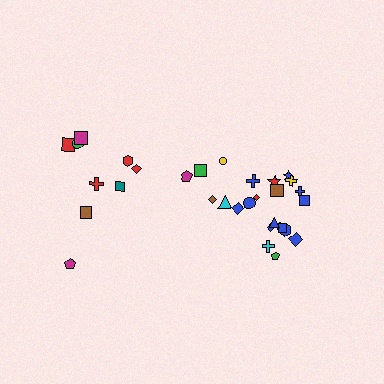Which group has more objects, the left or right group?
The right group.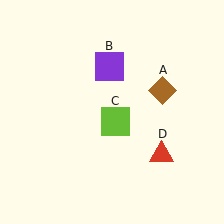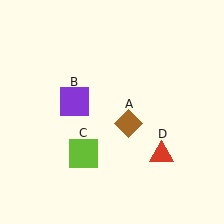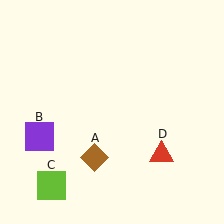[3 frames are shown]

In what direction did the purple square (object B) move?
The purple square (object B) moved down and to the left.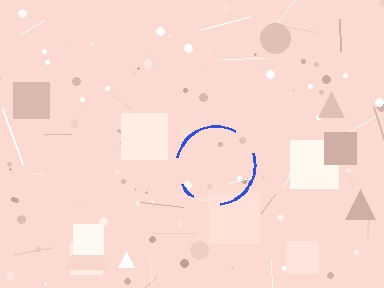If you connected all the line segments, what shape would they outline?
They would outline a circle.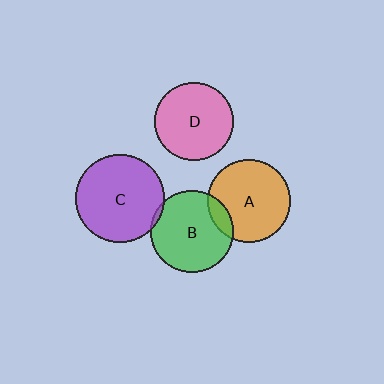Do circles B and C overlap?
Yes.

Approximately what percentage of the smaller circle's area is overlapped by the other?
Approximately 5%.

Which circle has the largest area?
Circle C (purple).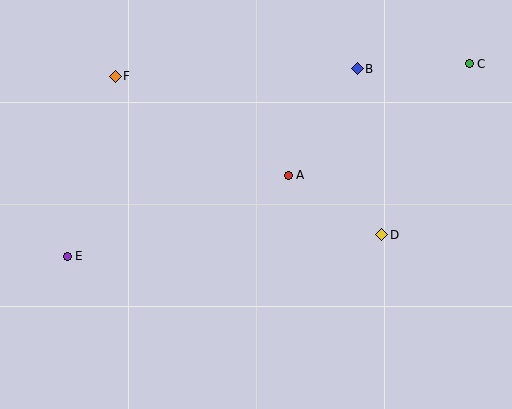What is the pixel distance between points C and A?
The distance between C and A is 212 pixels.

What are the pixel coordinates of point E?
Point E is at (67, 256).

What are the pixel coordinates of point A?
Point A is at (288, 175).